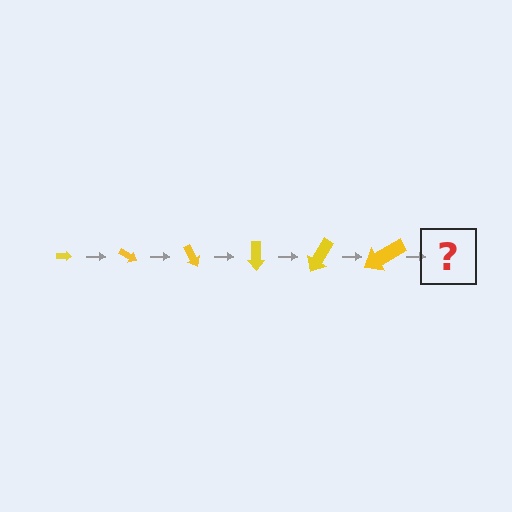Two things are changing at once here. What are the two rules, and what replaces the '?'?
The two rules are that the arrow grows larger each step and it rotates 30 degrees each step. The '?' should be an arrow, larger than the previous one and rotated 180 degrees from the start.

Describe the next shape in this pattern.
It should be an arrow, larger than the previous one and rotated 180 degrees from the start.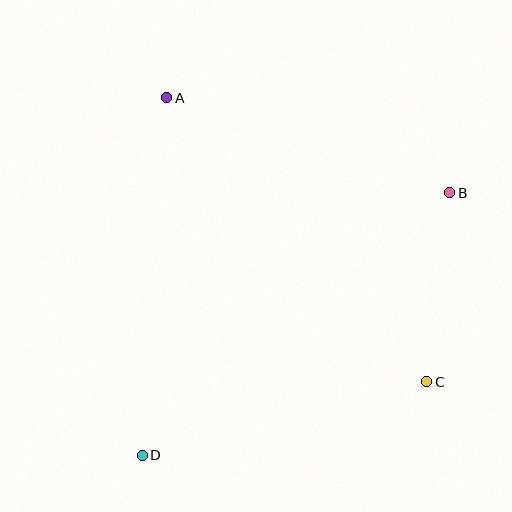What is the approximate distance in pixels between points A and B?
The distance between A and B is approximately 299 pixels.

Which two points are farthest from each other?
Points B and D are farthest from each other.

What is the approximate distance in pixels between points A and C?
The distance between A and C is approximately 385 pixels.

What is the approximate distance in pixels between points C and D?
The distance between C and D is approximately 294 pixels.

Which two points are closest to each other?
Points B and C are closest to each other.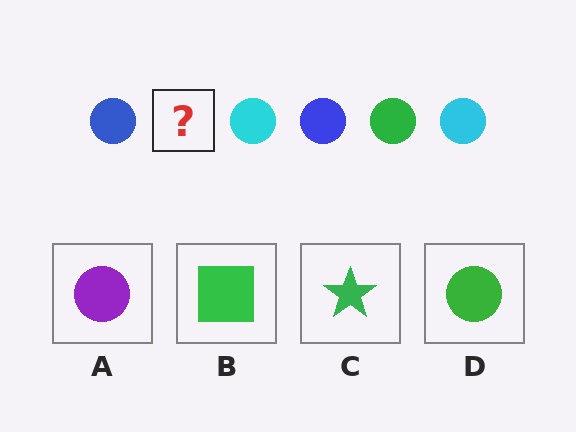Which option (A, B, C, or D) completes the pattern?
D.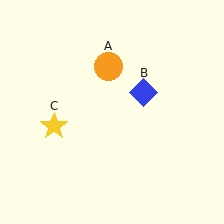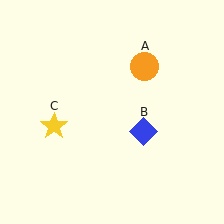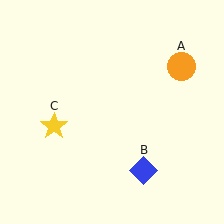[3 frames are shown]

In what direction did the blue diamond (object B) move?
The blue diamond (object B) moved down.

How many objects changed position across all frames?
2 objects changed position: orange circle (object A), blue diamond (object B).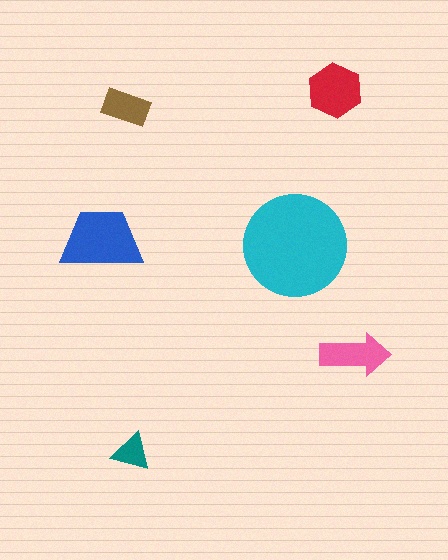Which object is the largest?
The cyan circle.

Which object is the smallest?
The teal triangle.